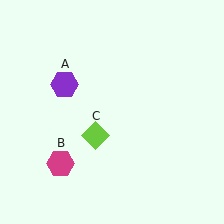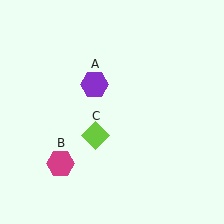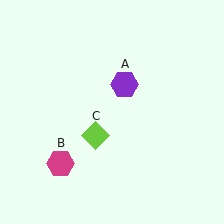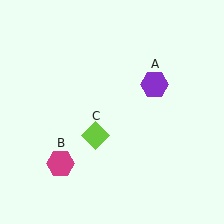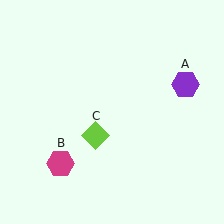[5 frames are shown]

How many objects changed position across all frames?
1 object changed position: purple hexagon (object A).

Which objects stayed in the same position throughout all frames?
Magenta hexagon (object B) and lime diamond (object C) remained stationary.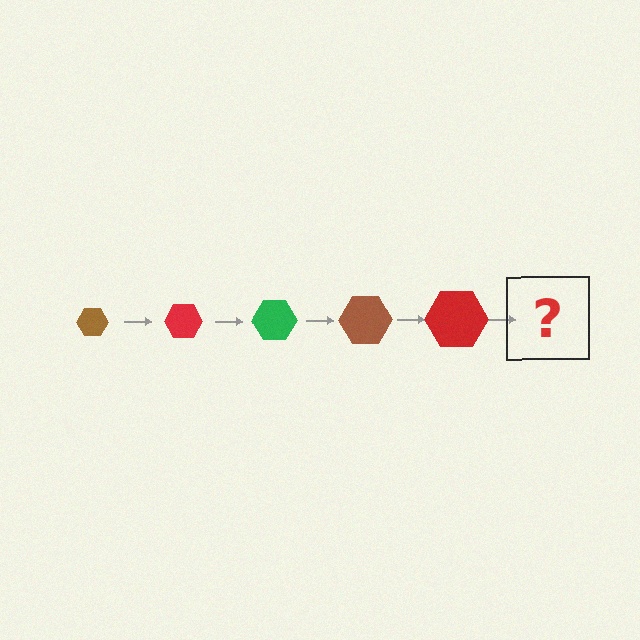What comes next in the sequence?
The next element should be a green hexagon, larger than the previous one.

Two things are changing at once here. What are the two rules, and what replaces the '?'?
The two rules are that the hexagon grows larger each step and the color cycles through brown, red, and green. The '?' should be a green hexagon, larger than the previous one.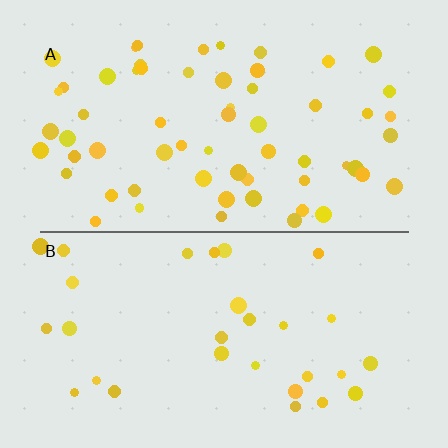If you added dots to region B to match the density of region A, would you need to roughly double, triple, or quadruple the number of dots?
Approximately double.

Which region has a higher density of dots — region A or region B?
A (the top).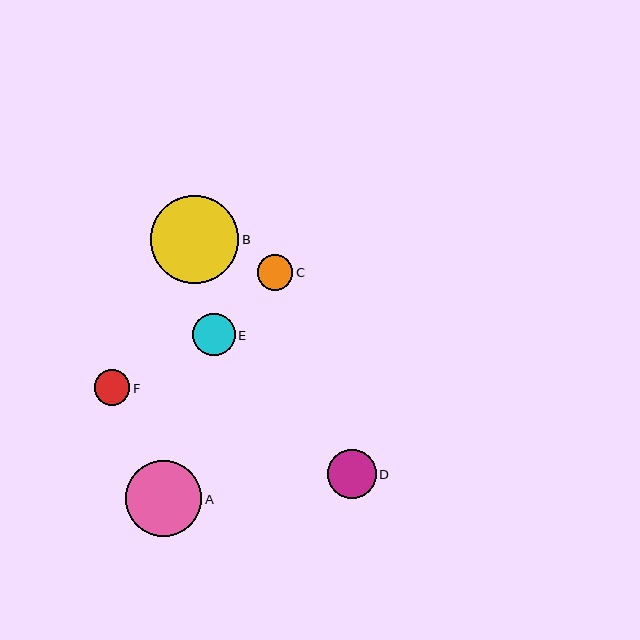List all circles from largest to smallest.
From largest to smallest: B, A, D, E, C, F.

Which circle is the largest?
Circle B is the largest with a size of approximately 88 pixels.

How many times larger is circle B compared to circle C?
Circle B is approximately 2.5 times the size of circle C.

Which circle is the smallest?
Circle F is the smallest with a size of approximately 36 pixels.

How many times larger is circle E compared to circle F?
Circle E is approximately 1.2 times the size of circle F.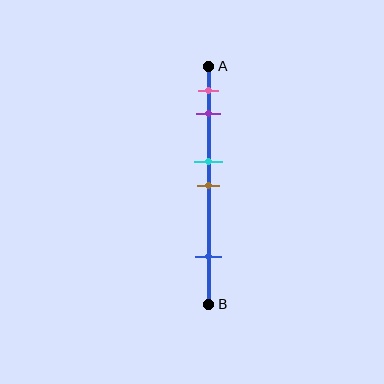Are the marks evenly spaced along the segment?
No, the marks are not evenly spaced.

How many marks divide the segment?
There are 5 marks dividing the segment.